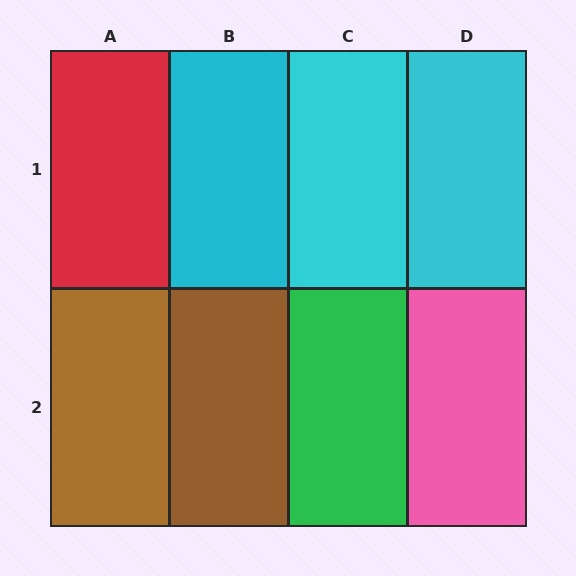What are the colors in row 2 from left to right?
Brown, brown, green, pink.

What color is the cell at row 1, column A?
Red.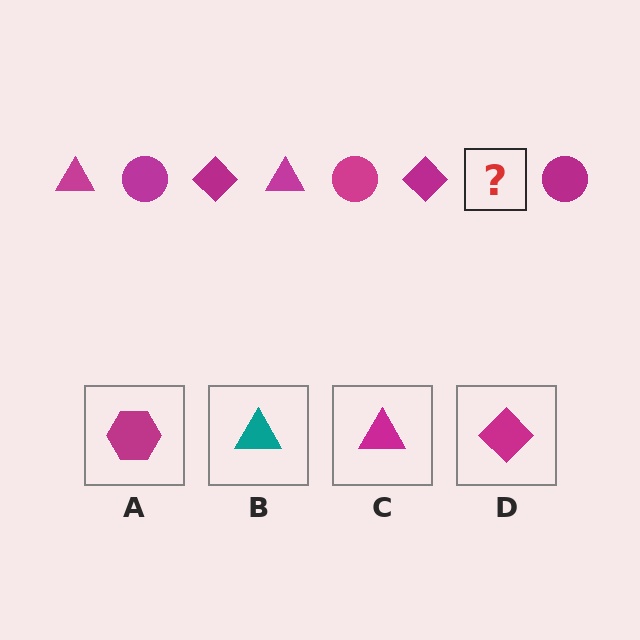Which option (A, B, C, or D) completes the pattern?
C.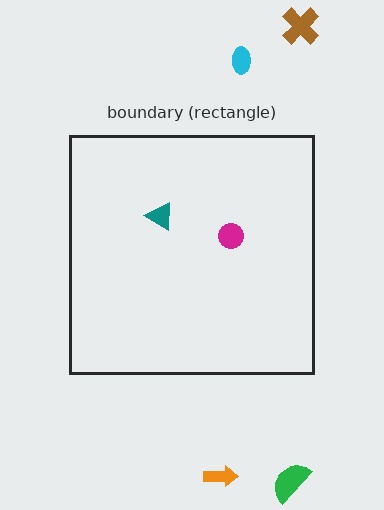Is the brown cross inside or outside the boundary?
Outside.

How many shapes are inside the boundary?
2 inside, 4 outside.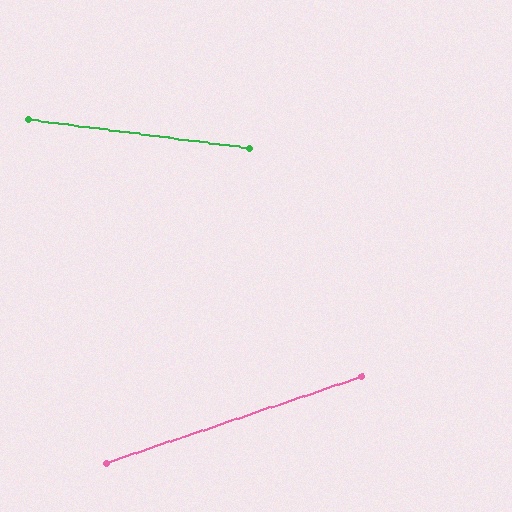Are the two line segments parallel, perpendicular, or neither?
Neither parallel nor perpendicular — they differ by about 26°.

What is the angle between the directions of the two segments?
Approximately 26 degrees.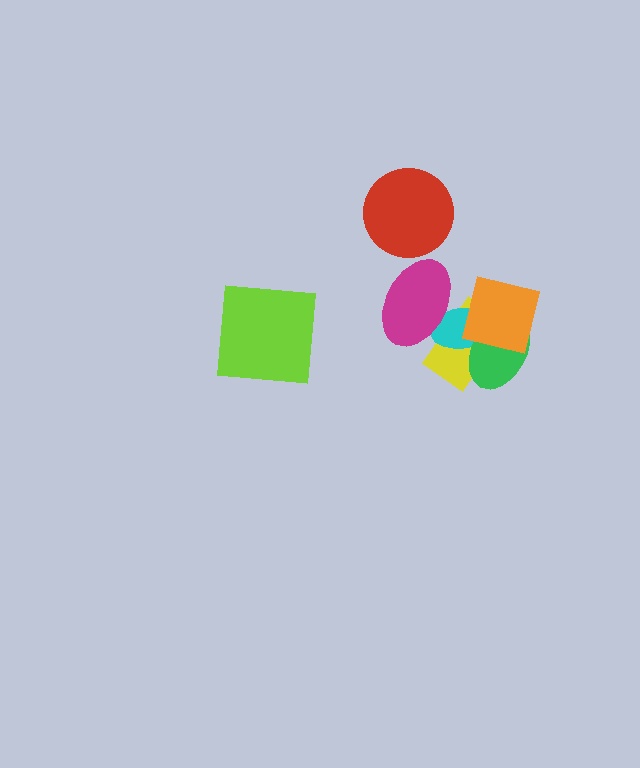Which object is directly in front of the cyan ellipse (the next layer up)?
The green ellipse is directly in front of the cyan ellipse.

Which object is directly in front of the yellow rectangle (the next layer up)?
The cyan ellipse is directly in front of the yellow rectangle.